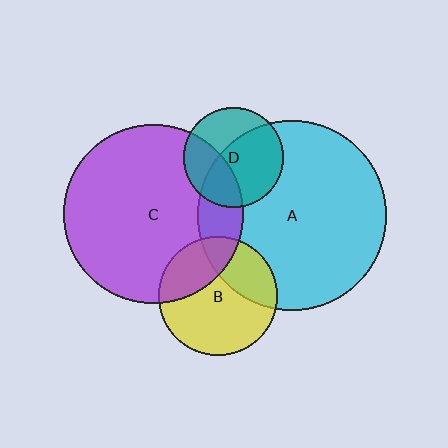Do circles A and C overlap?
Yes.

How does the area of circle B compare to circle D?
Approximately 1.4 times.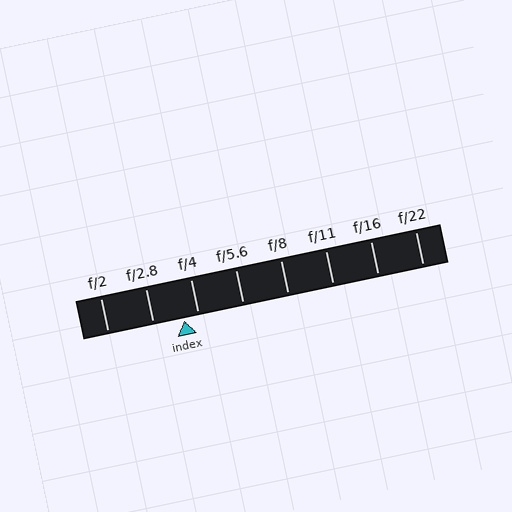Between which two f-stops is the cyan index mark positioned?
The index mark is between f/2.8 and f/4.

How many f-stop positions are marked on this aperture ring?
There are 8 f-stop positions marked.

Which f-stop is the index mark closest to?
The index mark is closest to f/4.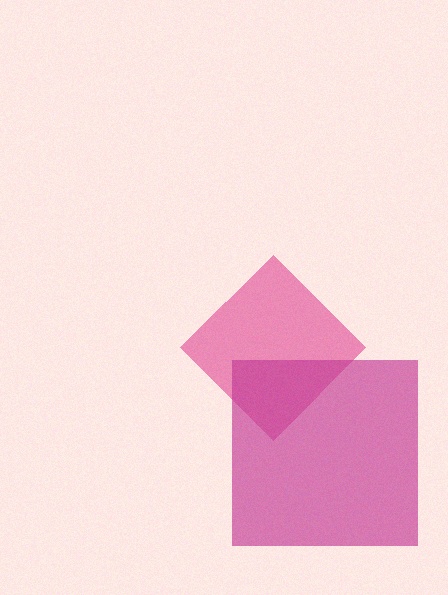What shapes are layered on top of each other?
The layered shapes are: a pink diamond, a magenta square.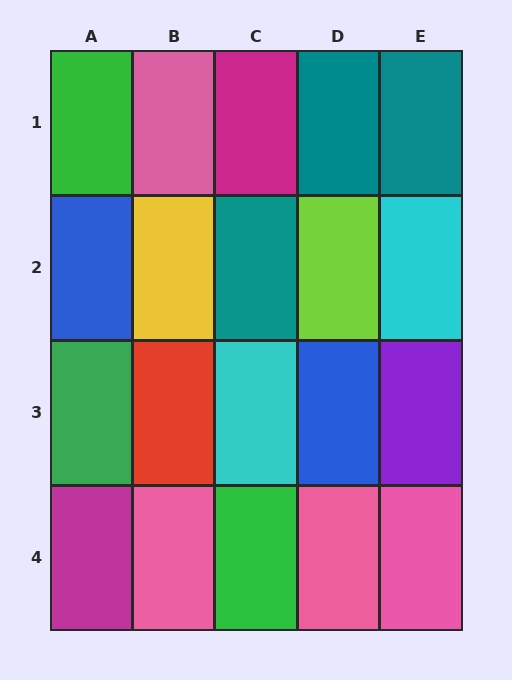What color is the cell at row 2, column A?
Blue.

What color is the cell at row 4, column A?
Magenta.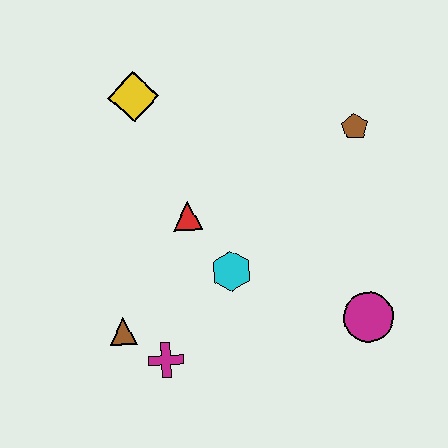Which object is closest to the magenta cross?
The brown triangle is closest to the magenta cross.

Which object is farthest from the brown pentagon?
The brown triangle is farthest from the brown pentagon.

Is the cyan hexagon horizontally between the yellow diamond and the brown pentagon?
Yes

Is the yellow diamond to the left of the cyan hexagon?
Yes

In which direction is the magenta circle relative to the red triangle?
The magenta circle is to the right of the red triangle.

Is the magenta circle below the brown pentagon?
Yes